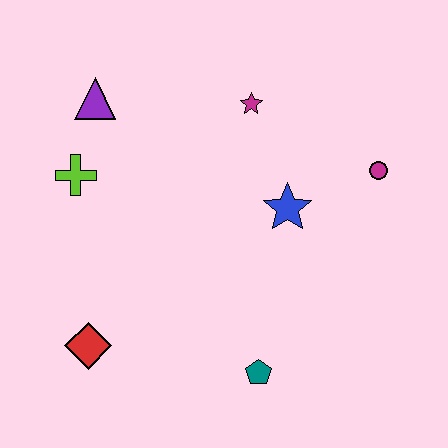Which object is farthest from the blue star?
The red diamond is farthest from the blue star.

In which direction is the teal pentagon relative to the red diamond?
The teal pentagon is to the right of the red diamond.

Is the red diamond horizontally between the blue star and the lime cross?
Yes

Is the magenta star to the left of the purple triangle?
No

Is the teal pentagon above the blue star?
No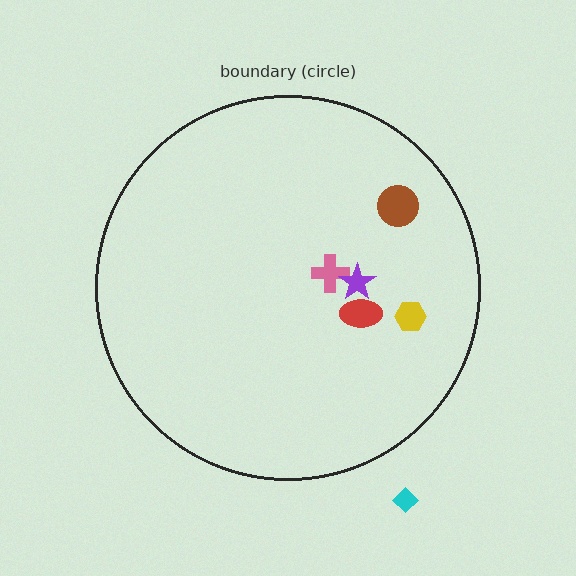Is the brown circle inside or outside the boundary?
Inside.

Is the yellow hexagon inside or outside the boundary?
Inside.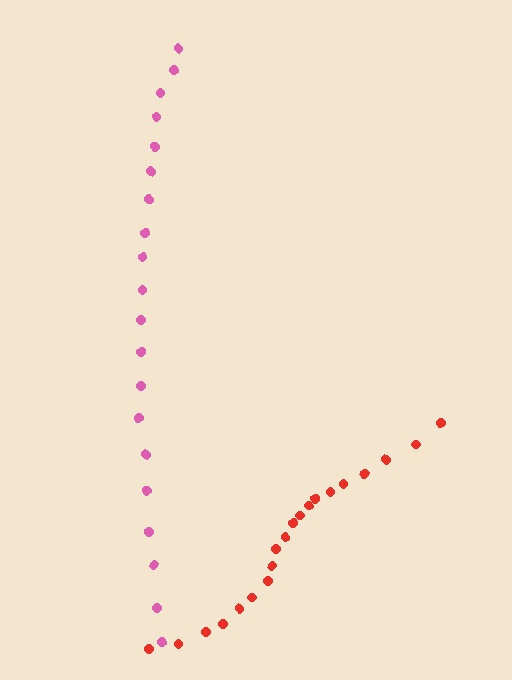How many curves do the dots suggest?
There are 2 distinct paths.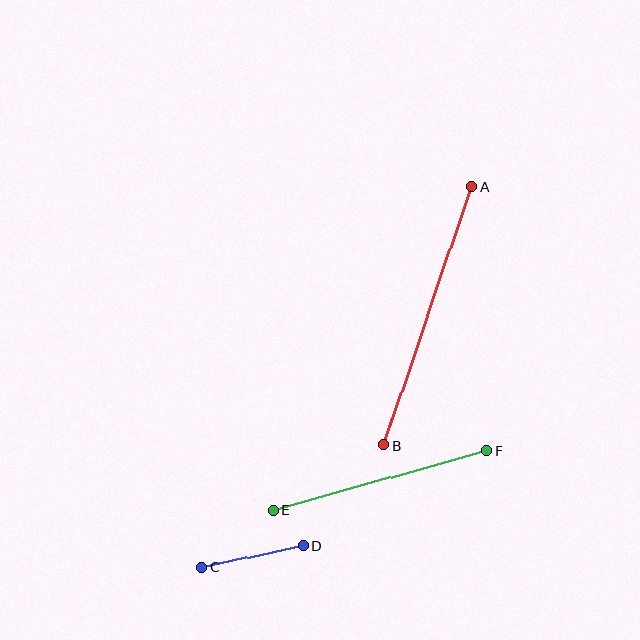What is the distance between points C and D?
The distance is approximately 104 pixels.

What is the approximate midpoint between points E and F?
The midpoint is at approximately (380, 480) pixels.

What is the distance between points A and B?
The distance is approximately 273 pixels.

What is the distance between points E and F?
The distance is approximately 222 pixels.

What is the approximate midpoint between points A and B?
The midpoint is at approximately (428, 316) pixels.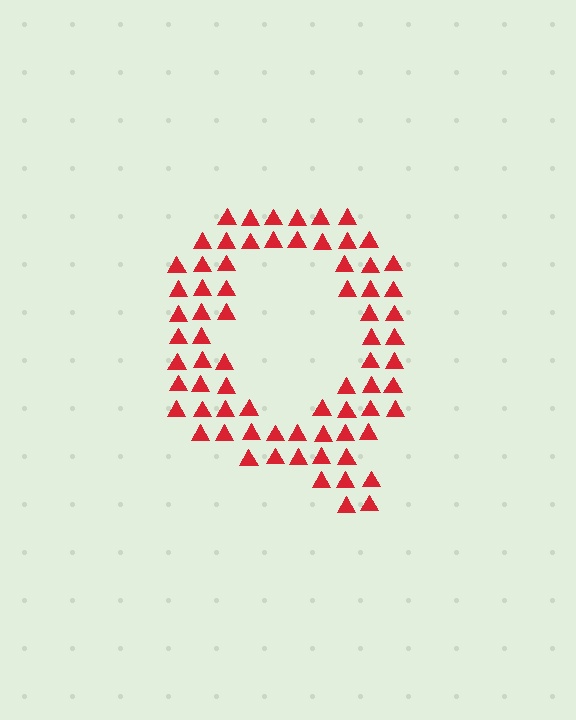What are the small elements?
The small elements are triangles.